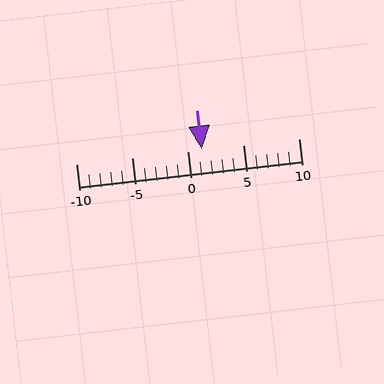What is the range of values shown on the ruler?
The ruler shows values from -10 to 10.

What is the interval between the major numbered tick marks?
The major tick marks are spaced 5 units apart.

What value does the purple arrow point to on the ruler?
The purple arrow points to approximately 1.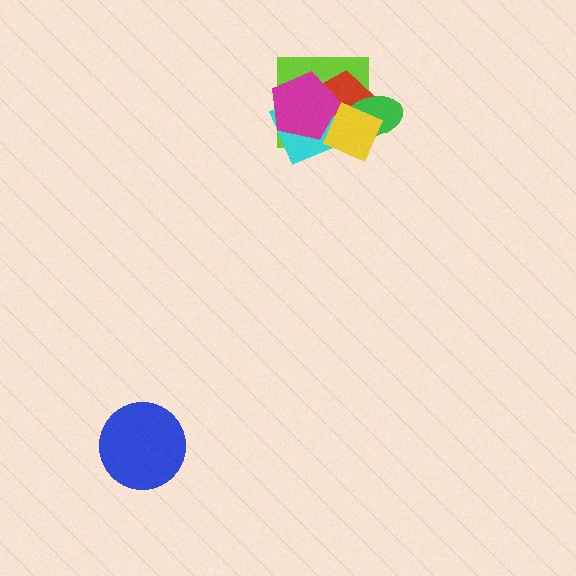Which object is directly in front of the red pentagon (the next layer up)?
The green ellipse is directly in front of the red pentagon.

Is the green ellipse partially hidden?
Yes, it is partially covered by another shape.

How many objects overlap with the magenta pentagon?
4 objects overlap with the magenta pentagon.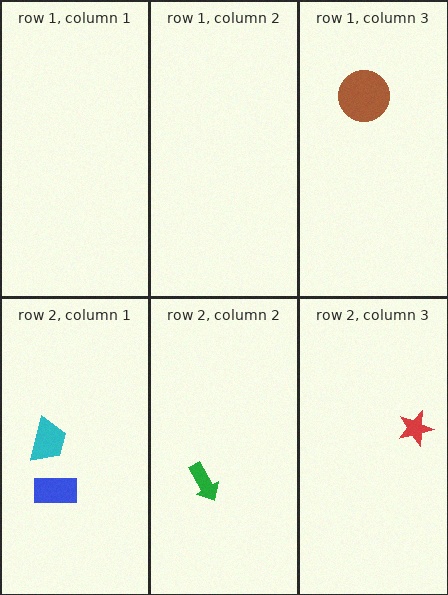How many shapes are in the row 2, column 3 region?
1.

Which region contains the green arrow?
The row 2, column 2 region.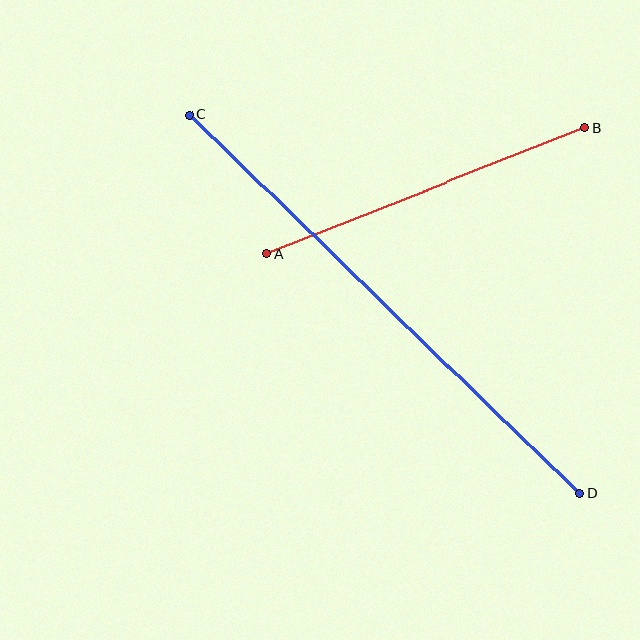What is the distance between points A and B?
The distance is approximately 343 pixels.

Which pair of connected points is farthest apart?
Points C and D are farthest apart.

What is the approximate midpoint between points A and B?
The midpoint is at approximately (426, 191) pixels.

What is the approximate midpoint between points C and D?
The midpoint is at approximately (384, 304) pixels.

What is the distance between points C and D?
The distance is approximately 544 pixels.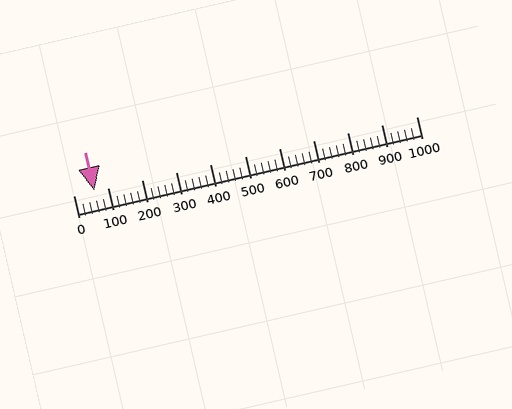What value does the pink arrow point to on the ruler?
The pink arrow points to approximately 60.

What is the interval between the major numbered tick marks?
The major tick marks are spaced 100 units apart.